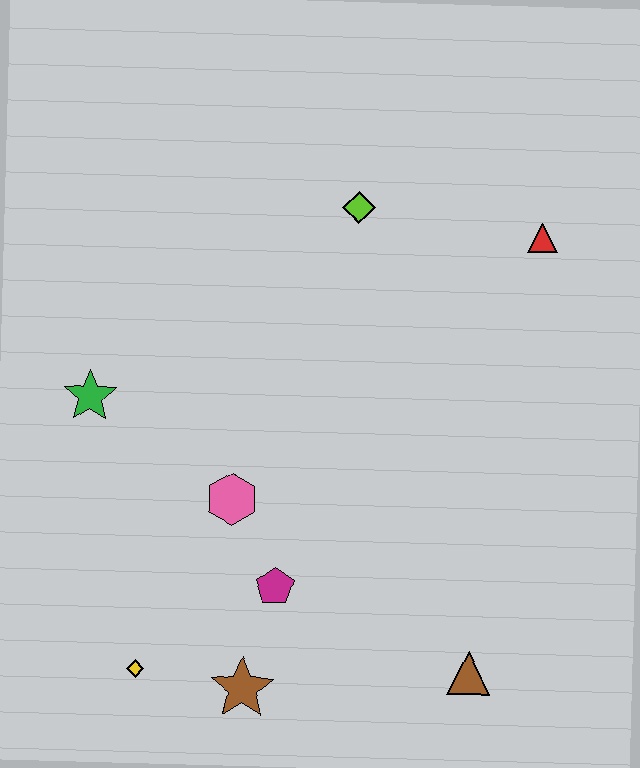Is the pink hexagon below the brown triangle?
No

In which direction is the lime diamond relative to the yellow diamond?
The lime diamond is above the yellow diamond.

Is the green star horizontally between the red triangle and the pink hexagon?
No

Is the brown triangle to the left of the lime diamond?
No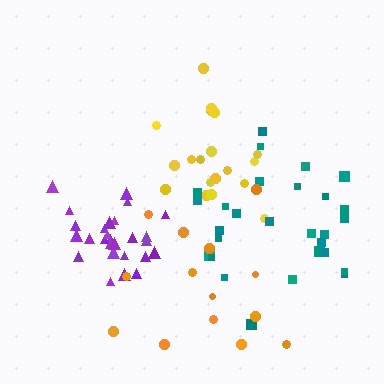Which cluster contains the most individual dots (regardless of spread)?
Teal (30).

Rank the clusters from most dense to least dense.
purple, yellow, teal, orange.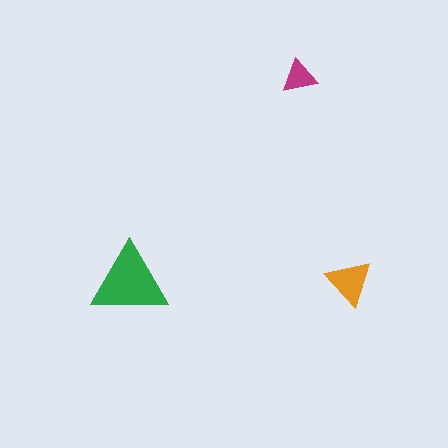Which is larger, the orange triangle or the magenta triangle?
The orange one.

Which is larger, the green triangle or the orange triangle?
The green one.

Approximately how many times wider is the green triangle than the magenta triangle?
About 2 times wider.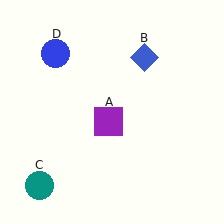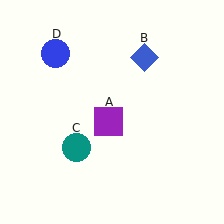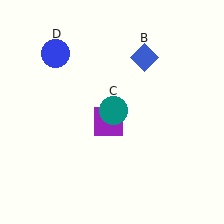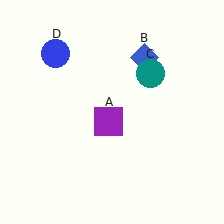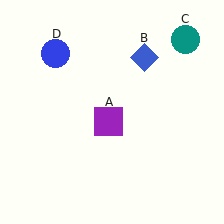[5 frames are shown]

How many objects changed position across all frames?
1 object changed position: teal circle (object C).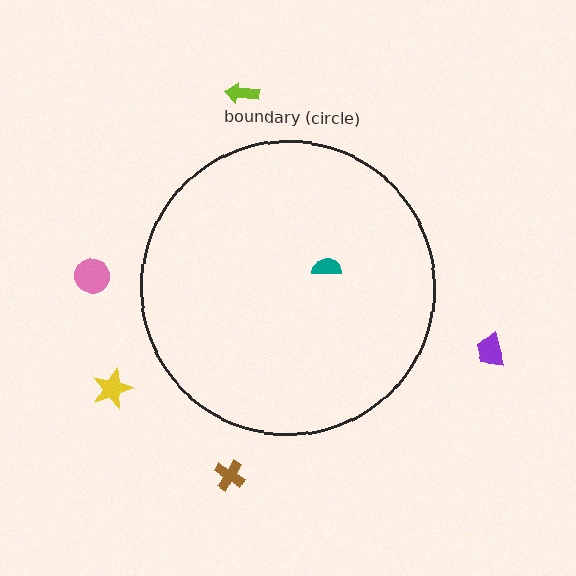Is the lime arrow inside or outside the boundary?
Outside.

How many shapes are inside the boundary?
1 inside, 5 outside.